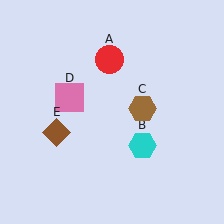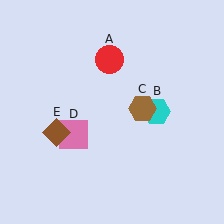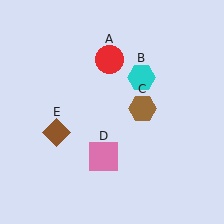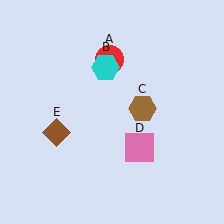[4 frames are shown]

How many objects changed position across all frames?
2 objects changed position: cyan hexagon (object B), pink square (object D).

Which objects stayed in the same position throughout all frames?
Red circle (object A) and brown hexagon (object C) and brown diamond (object E) remained stationary.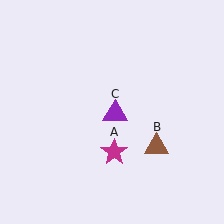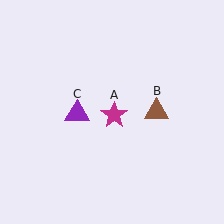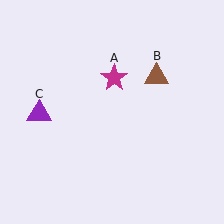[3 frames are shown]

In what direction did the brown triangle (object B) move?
The brown triangle (object B) moved up.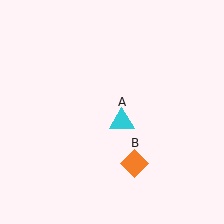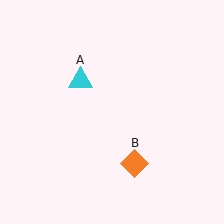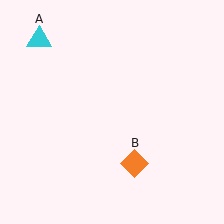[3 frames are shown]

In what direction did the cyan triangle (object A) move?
The cyan triangle (object A) moved up and to the left.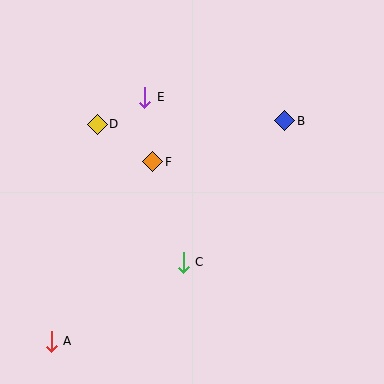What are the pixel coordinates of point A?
Point A is at (51, 341).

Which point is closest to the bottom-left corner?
Point A is closest to the bottom-left corner.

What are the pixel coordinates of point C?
Point C is at (183, 262).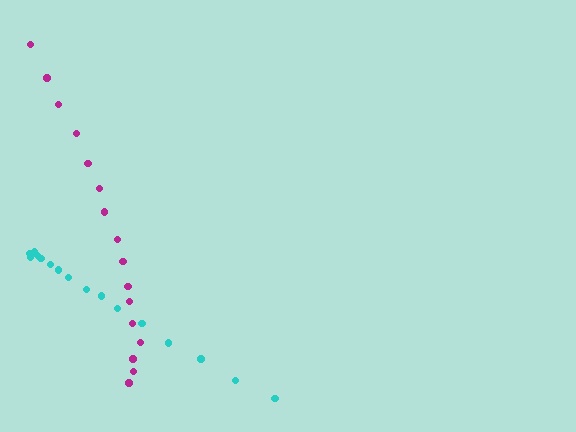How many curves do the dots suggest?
There are 2 distinct paths.